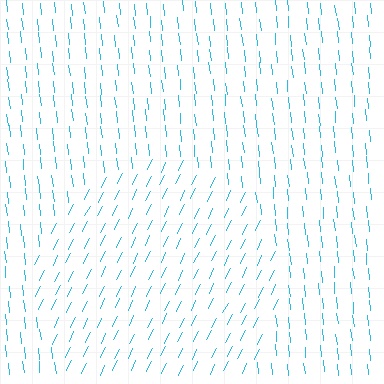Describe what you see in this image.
The image is filled with small cyan line segments. A circle region in the image has lines oriented differently from the surrounding lines, creating a visible texture boundary.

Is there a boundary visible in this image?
Yes, there is a texture boundary formed by a change in line orientation.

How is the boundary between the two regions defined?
The boundary is defined purely by a change in line orientation (approximately 32 degrees difference). All lines are the same color and thickness.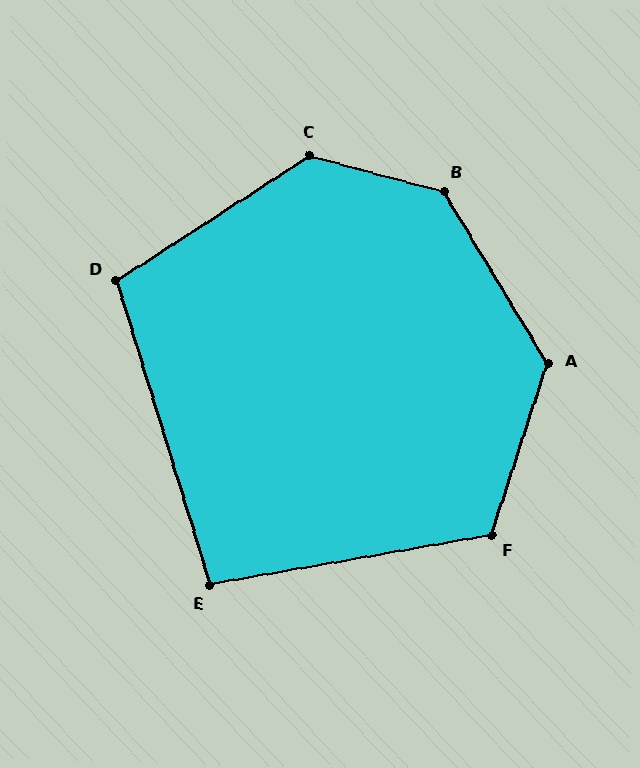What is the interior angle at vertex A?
Approximately 131 degrees (obtuse).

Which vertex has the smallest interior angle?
E, at approximately 97 degrees.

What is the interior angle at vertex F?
Approximately 118 degrees (obtuse).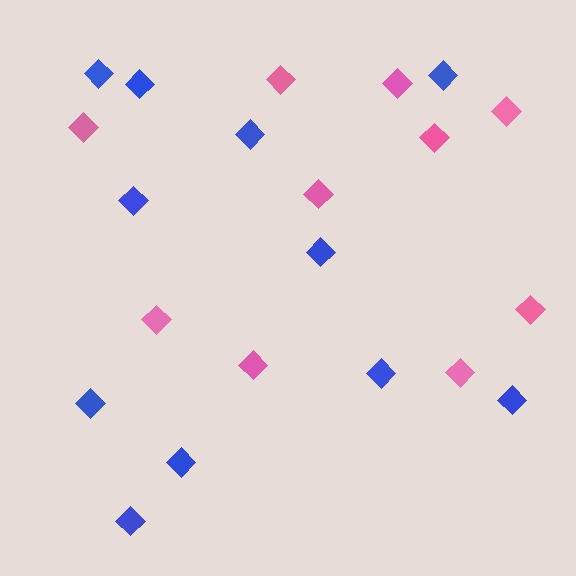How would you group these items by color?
There are 2 groups: one group of pink diamonds (10) and one group of blue diamonds (11).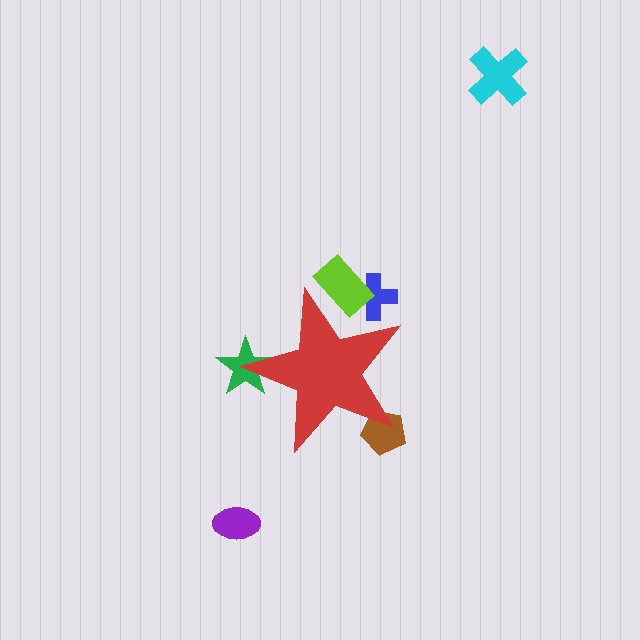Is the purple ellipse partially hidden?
No, the purple ellipse is fully visible.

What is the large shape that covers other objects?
A red star.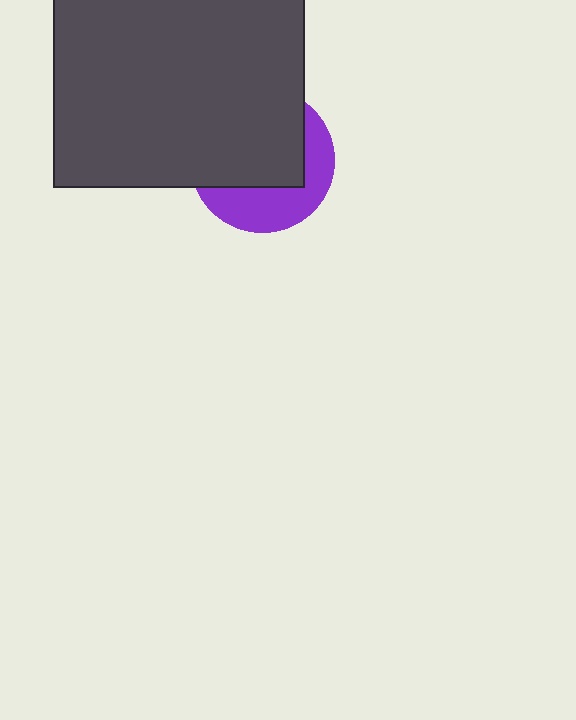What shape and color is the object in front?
The object in front is a dark gray rectangle.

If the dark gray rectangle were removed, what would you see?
You would see the complete purple circle.